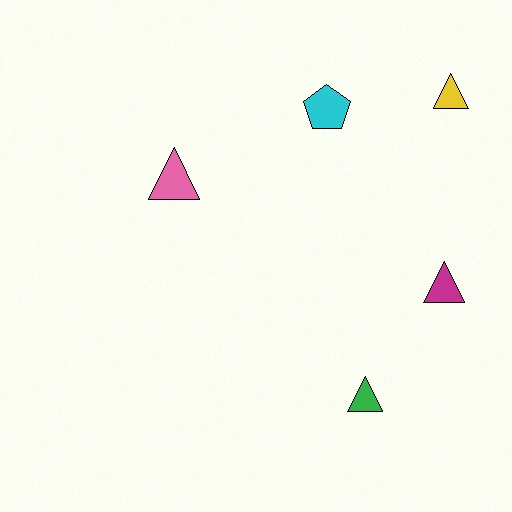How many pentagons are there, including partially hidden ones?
There is 1 pentagon.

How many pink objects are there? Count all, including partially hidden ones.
There is 1 pink object.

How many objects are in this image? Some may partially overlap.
There are 5 objects.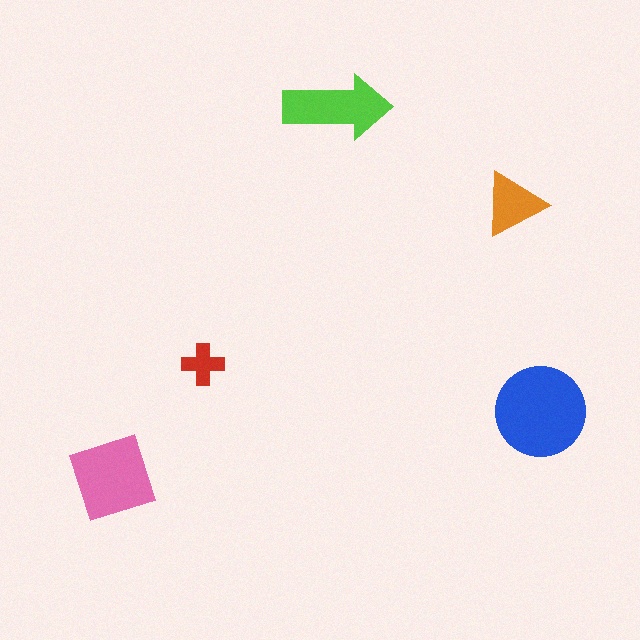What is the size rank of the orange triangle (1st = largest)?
4th.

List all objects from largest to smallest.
The blue circle, the pink diamond, the lime arrow, the orange triangle, the red cross.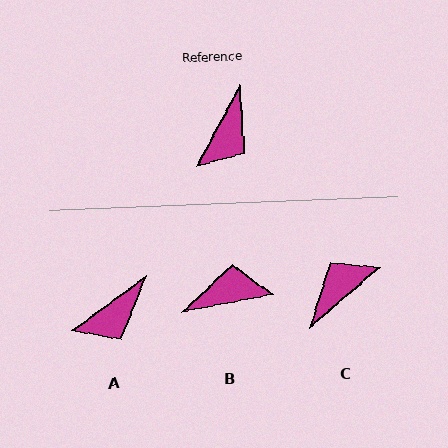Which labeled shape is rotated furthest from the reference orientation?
C, about 159 degrees away.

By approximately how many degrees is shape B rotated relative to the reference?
Approximately 129 degrees counter-clockwise.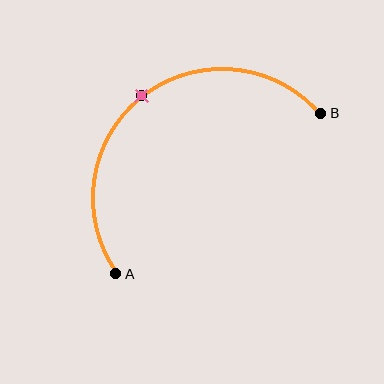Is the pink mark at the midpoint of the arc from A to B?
Yes. The pink mark lies on the arc at equal arc-length from both A and B — it is the arc midpoint.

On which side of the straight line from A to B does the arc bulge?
The arc bulges above and to the left of the straight line connecting A and B.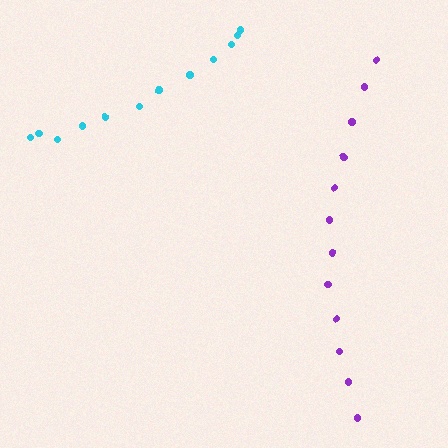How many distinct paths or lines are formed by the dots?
There are 2 distinct paths.